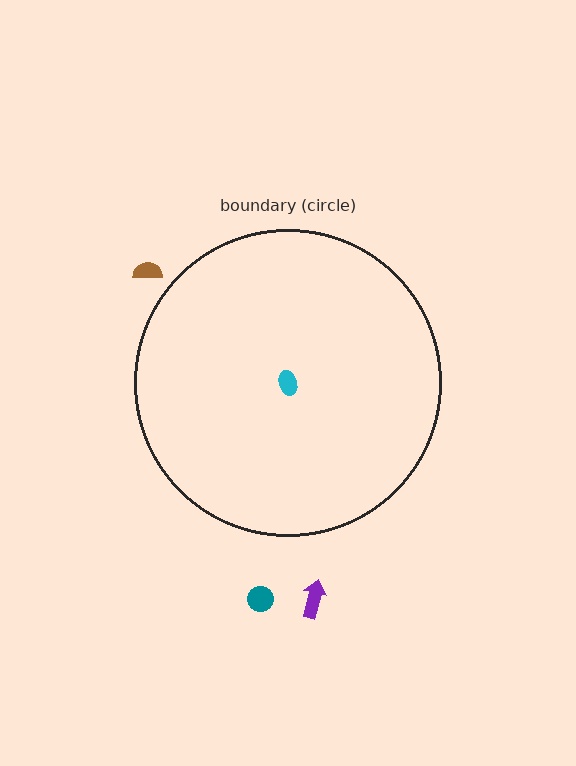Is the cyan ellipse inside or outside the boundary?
Inside.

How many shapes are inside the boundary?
1 inside, 3 outside.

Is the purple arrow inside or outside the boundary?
Outside.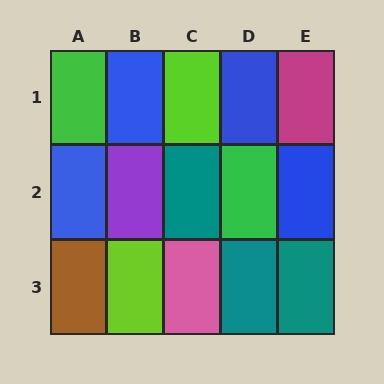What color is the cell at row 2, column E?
Blue.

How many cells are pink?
1 cell is pink.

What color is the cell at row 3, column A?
Brown.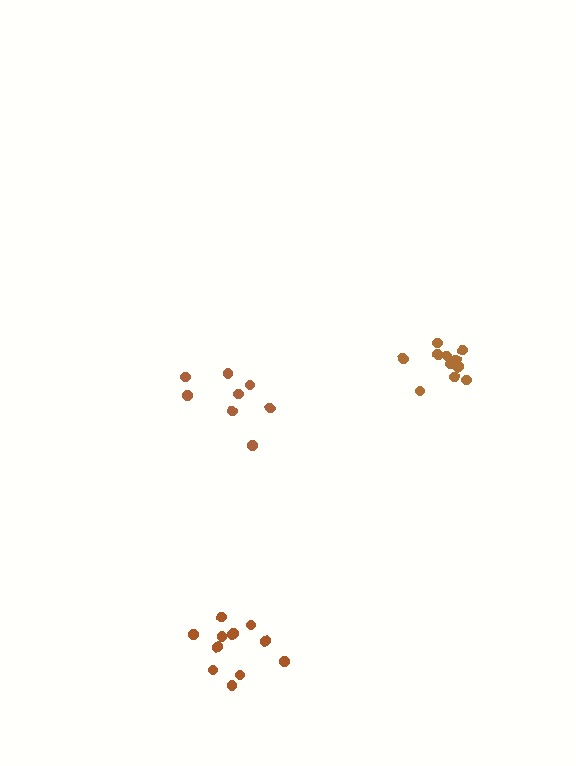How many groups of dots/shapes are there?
There are 3 groups.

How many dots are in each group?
Group 1: 11 dots, Group 2: 8 dots, Group 3: 12 dots (31 total).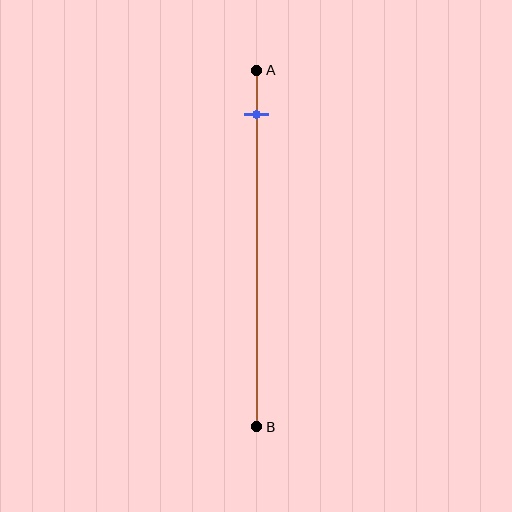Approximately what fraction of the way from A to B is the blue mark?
The blue mark is approximately 10% of the way from A to B.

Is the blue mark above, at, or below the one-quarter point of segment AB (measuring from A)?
The blue mark is above the one-quarter point of segment AB.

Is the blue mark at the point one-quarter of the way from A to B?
No, the mark is at about 10% from A, not at the 25% one-quarter point.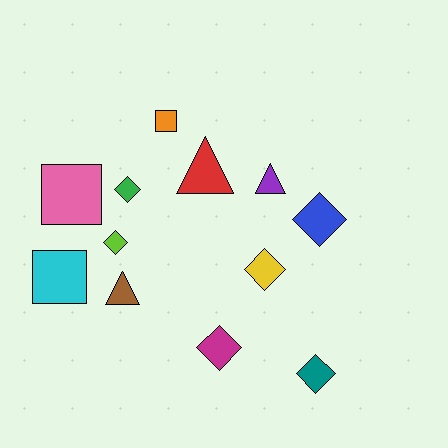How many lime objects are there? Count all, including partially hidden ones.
There is 1 lime object.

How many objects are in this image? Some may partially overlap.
There are 12 objects.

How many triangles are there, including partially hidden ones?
There are 3 triangles.